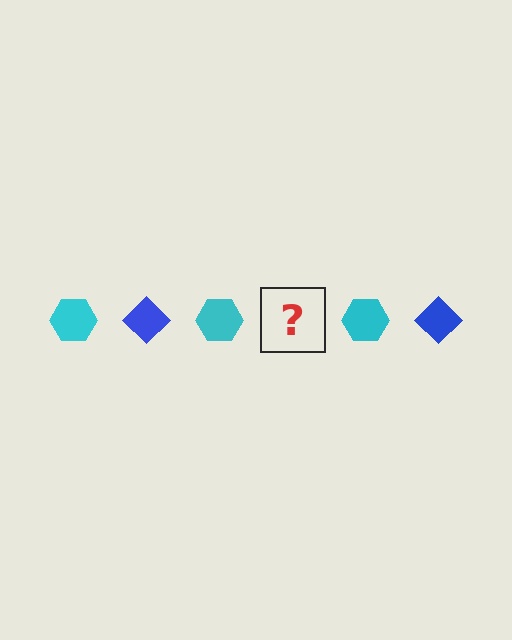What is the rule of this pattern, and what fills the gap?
The rule is that the pattern alternates between cyan hexagon and blue diamond. The gap should be filled with a blue diamond.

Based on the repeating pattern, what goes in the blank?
The blank should be a blue diamond.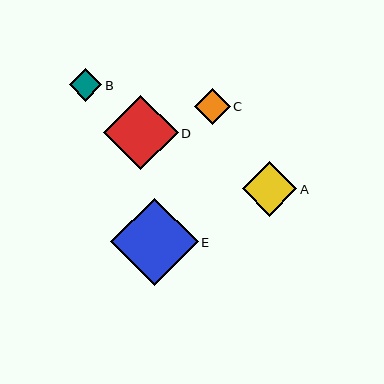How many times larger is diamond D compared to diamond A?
Diamond D is approximately 1.4 times the size of diamond A.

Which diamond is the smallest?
Diamond B is the smallest with a size of approximately 33 pixels.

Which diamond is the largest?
Diamond E is the largest with a size of approximately 87 pixels.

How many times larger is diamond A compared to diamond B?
Diamond A is approximately 1.7 times the size of diamond B.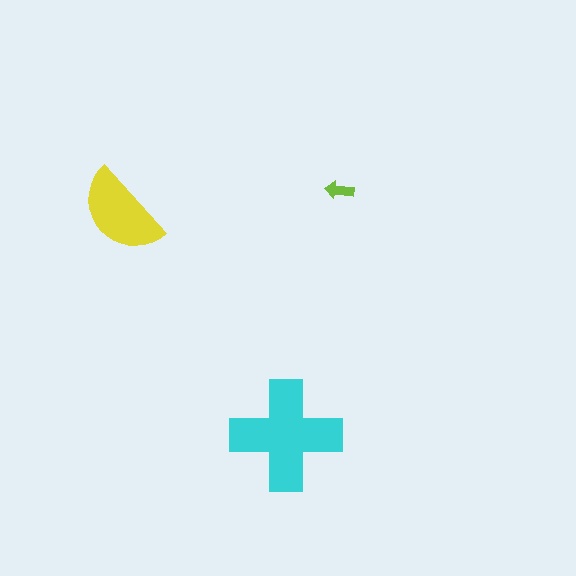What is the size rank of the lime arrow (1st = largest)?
3rd.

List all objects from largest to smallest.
The cyan cross, the yellow semicircle, the lime arrow.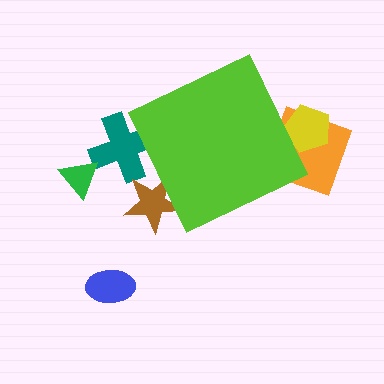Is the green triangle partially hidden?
No, the green triangle is fully visible.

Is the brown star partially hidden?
Yes, the brown star is partially hidden behind the lime diamond.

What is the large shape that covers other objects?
A lime diamond.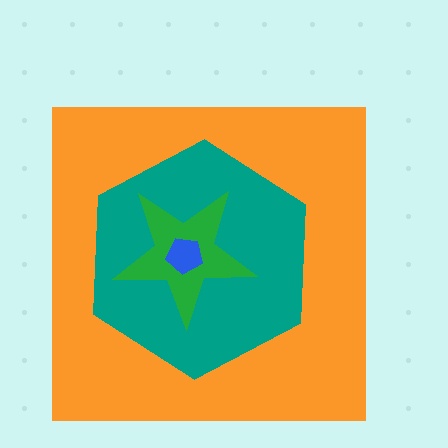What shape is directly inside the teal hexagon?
The green star.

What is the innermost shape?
The blue pentagon.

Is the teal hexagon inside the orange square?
Yes.